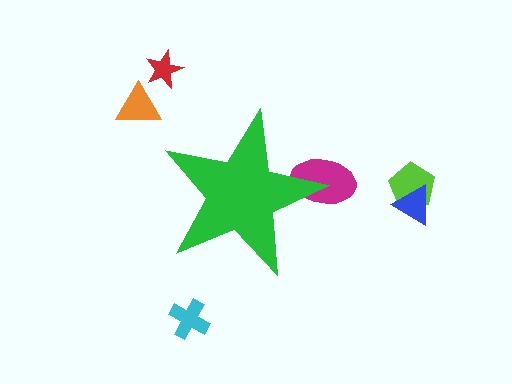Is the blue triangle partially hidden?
No, the blue triangle is fully visible.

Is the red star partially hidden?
No, the red star is fully visible.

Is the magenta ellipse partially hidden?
Yes, the magenta ellipse is partially hidden behind the green star.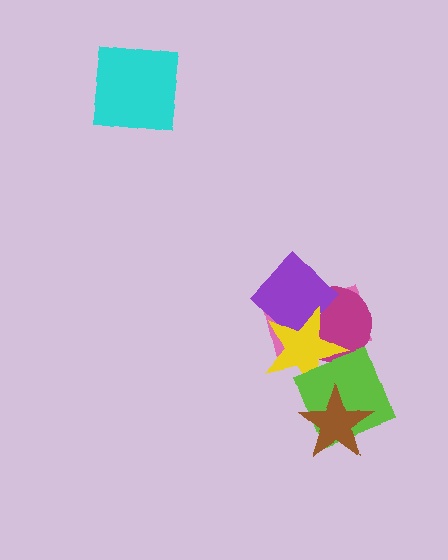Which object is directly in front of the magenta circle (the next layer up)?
The purple diamond is directly in front of the magenta circle.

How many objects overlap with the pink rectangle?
4 objects overlap with the pink rectangle.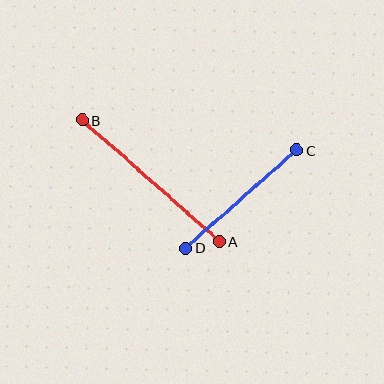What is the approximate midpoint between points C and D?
The midpoint is at approximately (241, 199) pixels.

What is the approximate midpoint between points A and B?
The midpoint is at approximately (151, 181) pixels.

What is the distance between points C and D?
The distance is approximately 148 pixels.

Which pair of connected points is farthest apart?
Points A and B are farthest apart.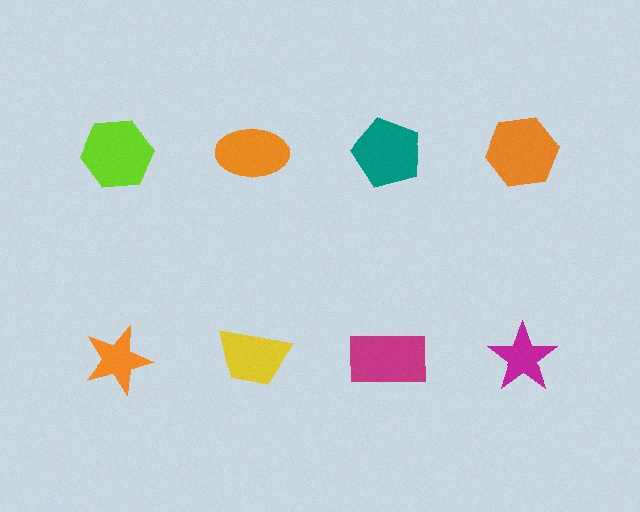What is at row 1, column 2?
An orange ellipse.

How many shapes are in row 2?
4 shapes.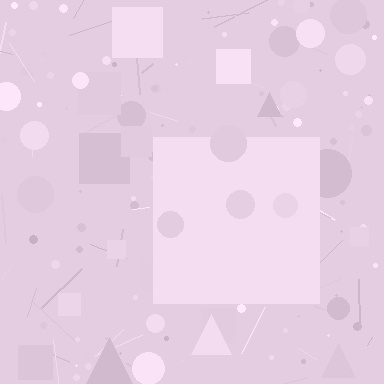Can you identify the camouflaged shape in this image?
The camouflaged shape is a square.